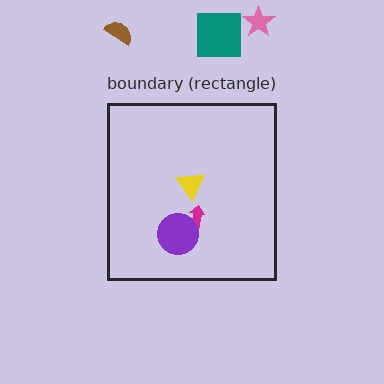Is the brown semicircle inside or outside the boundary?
Outside.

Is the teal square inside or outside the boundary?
Outside.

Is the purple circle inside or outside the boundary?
Inside.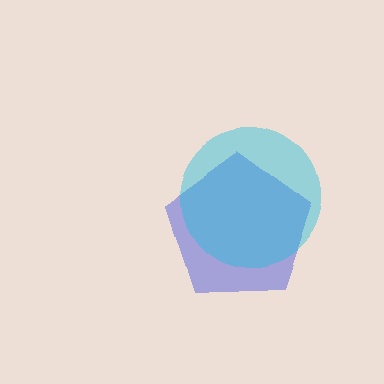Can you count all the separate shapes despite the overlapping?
Yes, there are 2 separate shapes.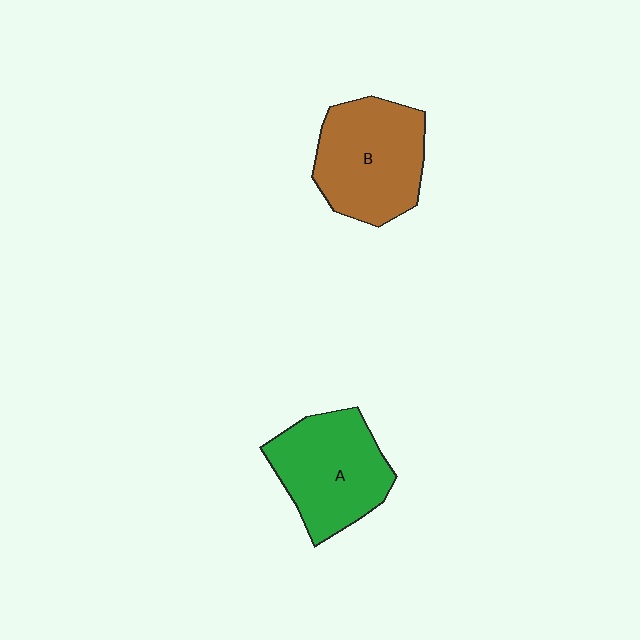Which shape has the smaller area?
Shape A (green).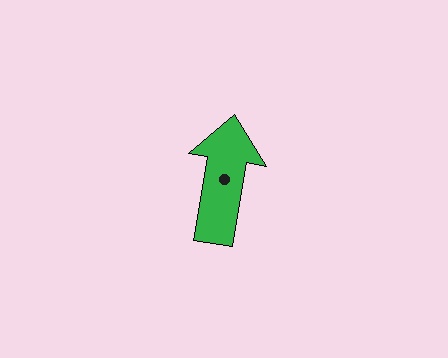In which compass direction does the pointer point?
North.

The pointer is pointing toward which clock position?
Roughly 12 o'clock.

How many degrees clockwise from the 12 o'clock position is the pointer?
Approximately 9 degrees.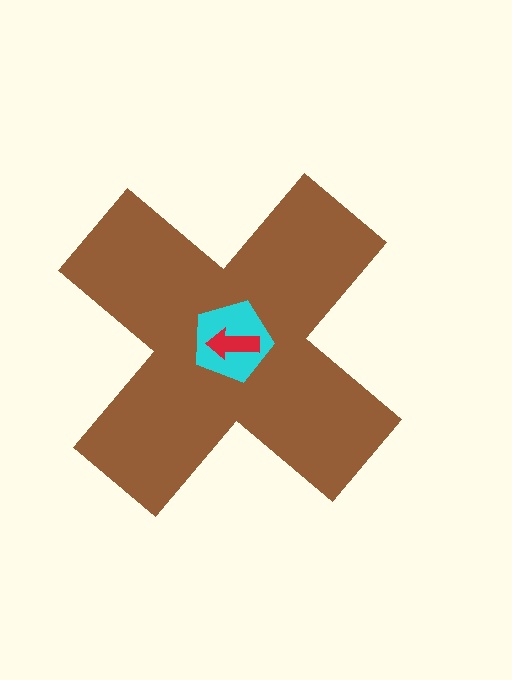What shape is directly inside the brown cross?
The cyan pentagon.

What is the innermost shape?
The red arrow.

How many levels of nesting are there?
3.